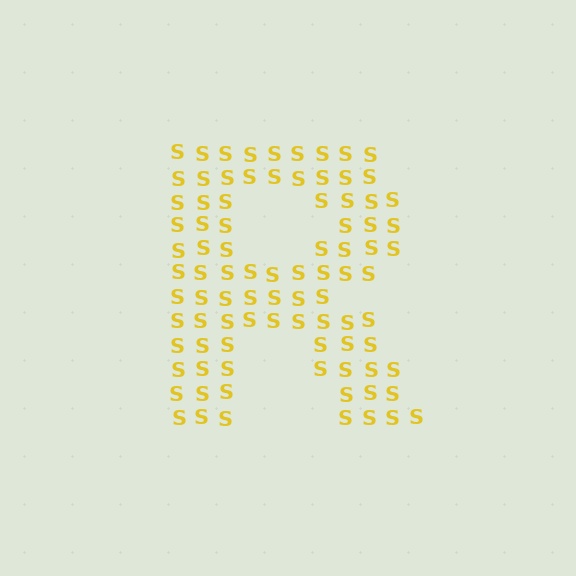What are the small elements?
The small elements are letter S's.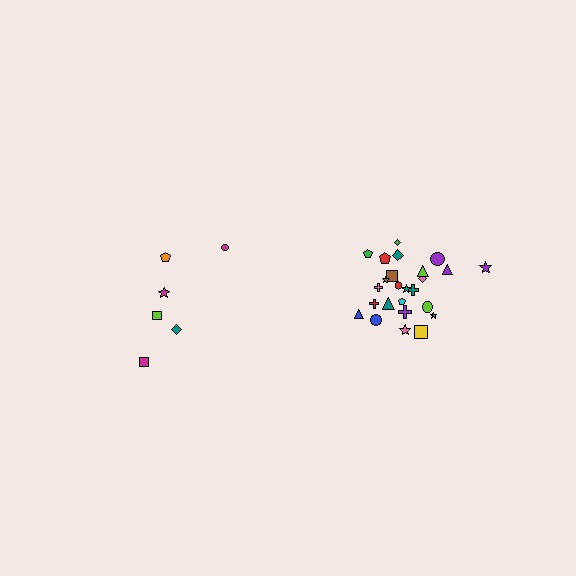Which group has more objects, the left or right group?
The right group.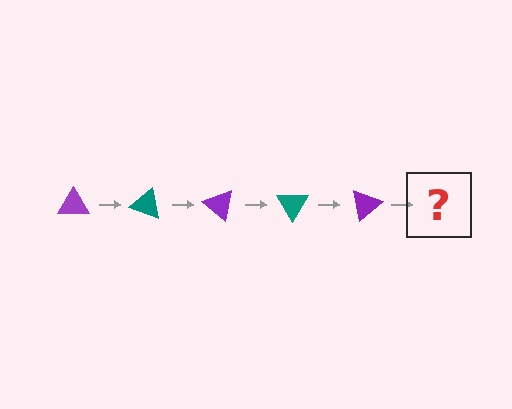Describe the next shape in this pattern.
It should be a teal triangle, rotated 100 degrees from the start.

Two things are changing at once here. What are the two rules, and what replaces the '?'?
The two rules are that it rotates 20 degrees each step and the color cycles through purple and teal. The '?' should be a teal triangle, rotated 100 degrees from the start.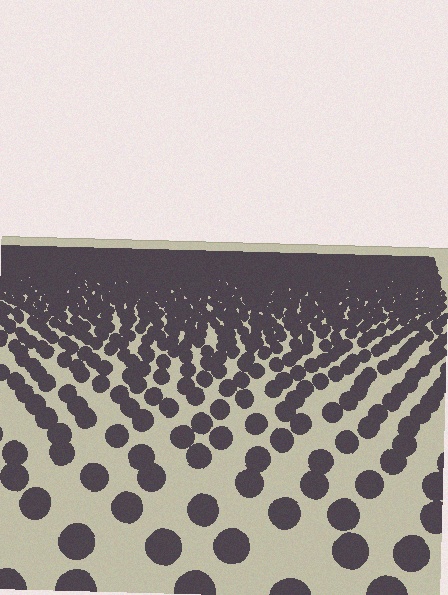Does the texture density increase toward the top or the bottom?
Density increases toward the top.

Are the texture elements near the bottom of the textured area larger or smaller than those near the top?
Larger. Near the bottom, elements are closer to the viewer and appear at a bigger on-screen size.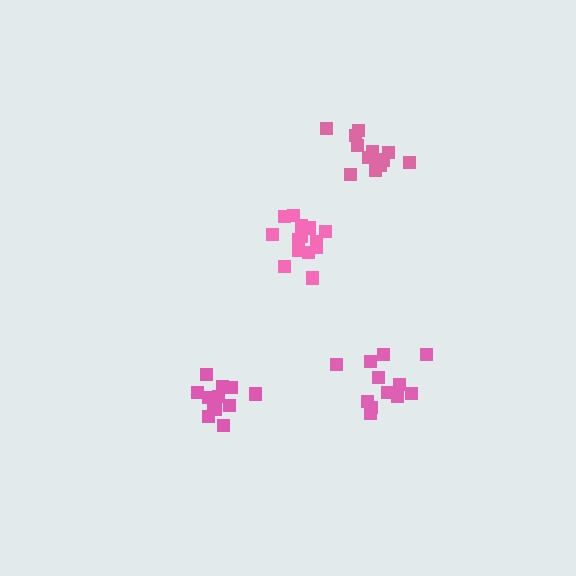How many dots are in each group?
Group 1: 12 dots, Group 2: 12 dots, Group 3: 13 dots, Group 4: 14 dots (51 total).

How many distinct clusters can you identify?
There are 4 distinct clusters.